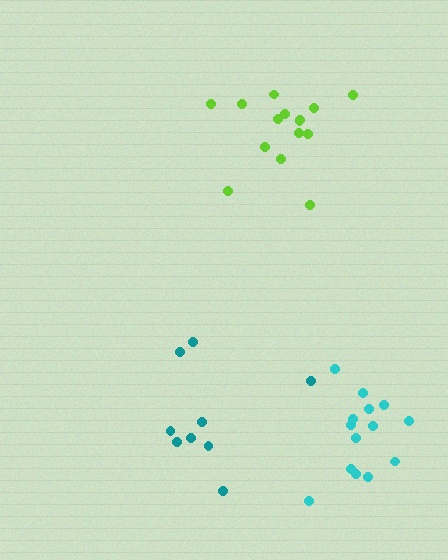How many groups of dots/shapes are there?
There are 3 groups.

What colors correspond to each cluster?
The clusters are colored: teal, lime, cyan.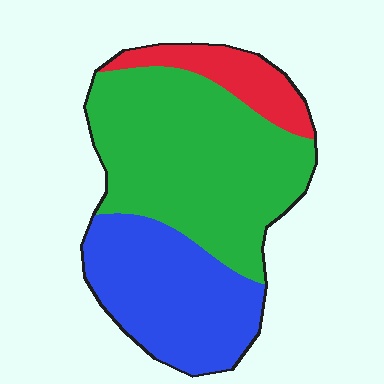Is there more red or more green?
Green.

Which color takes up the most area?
Green, at roughly 55%.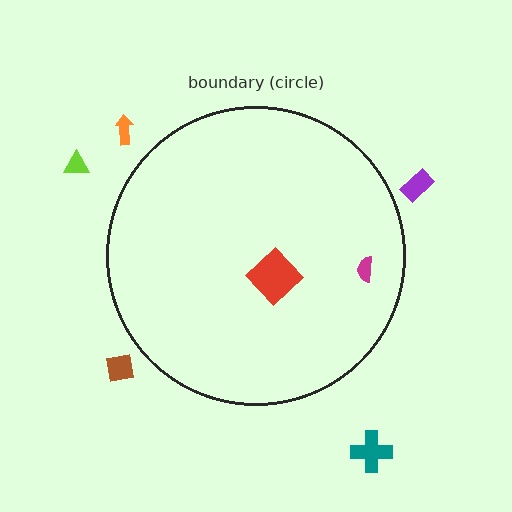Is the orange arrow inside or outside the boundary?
Outside.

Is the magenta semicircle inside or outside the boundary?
Inside.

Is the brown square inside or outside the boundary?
Outside.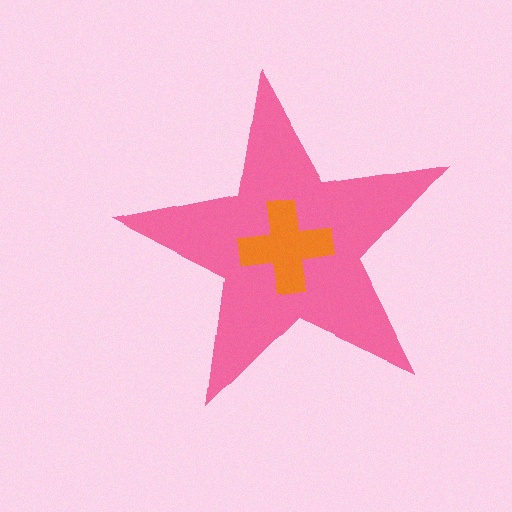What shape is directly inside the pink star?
The orange cross.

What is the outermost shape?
The pink star.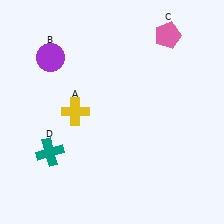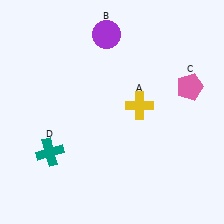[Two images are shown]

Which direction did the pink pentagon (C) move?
The pink pentagon (C) moved down.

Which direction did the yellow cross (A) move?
The yellow cross (A) moved right.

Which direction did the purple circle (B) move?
The purple circle (B) moved right.